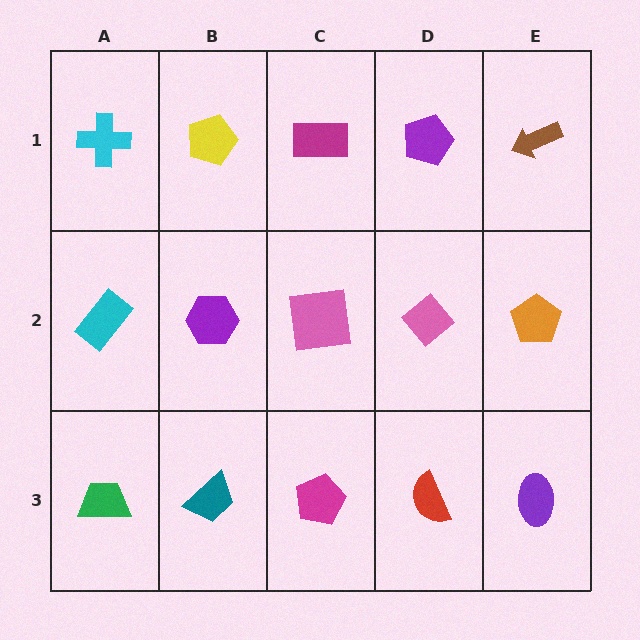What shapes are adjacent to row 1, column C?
A pink square (row 2, column C), a yellow pentagon (row 1, column B), a purple pentagon (row 1, column D).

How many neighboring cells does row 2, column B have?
4.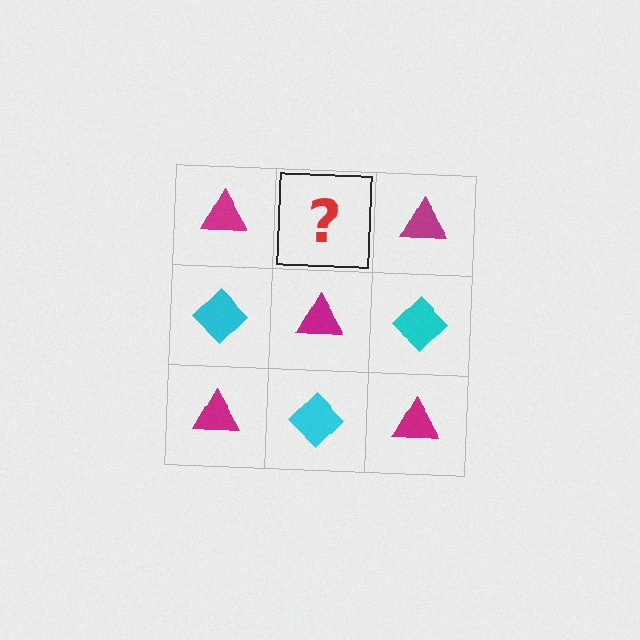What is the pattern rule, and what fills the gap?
The rule is that it alternates magenta triangle and cyan diamond in a checkerboard pattern. The gap should be filled with a cyan diamond.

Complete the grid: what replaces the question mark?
The question mark should be replaced with a cyan diamond.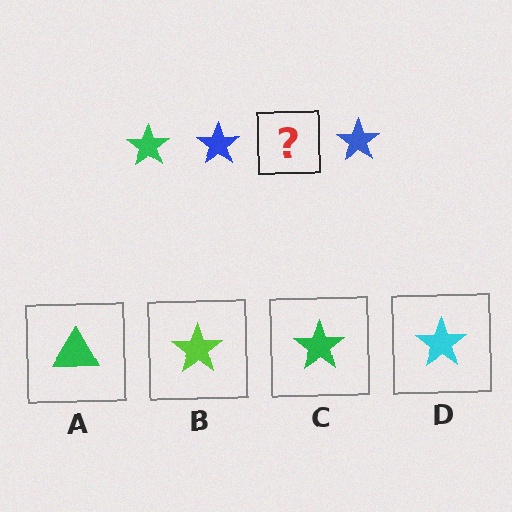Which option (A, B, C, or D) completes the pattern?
C.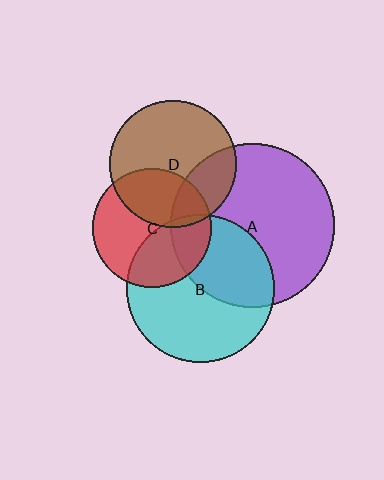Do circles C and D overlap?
Yes.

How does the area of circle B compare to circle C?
Approximately 1.5 times.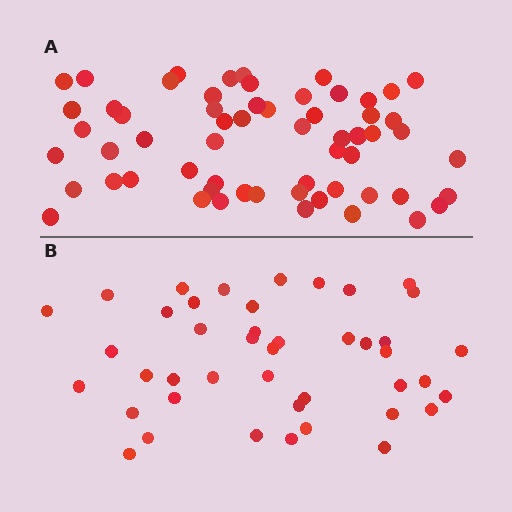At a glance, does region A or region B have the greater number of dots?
Region A (the top region) has more dots.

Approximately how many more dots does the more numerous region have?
Region A has approximately 15 more dots than region B.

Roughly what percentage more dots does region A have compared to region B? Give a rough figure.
About 40% more.